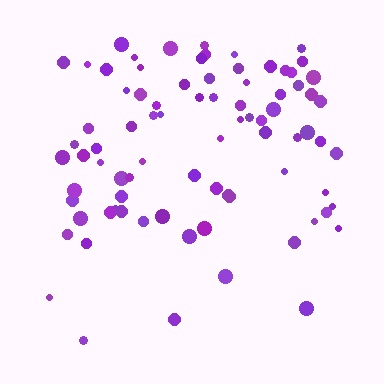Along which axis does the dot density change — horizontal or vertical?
Vertical.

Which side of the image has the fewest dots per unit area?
The bottom.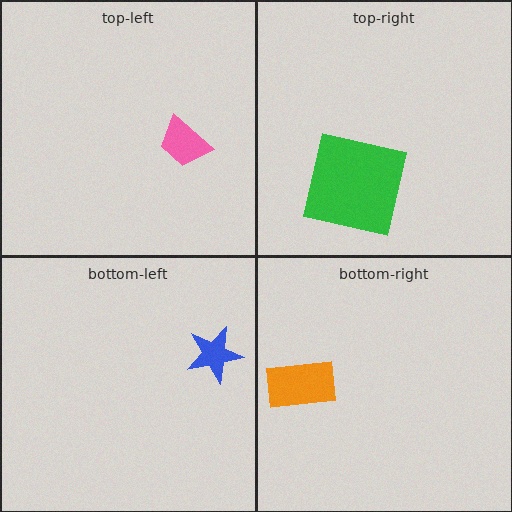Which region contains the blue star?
The bottom-left region.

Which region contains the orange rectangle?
The bottom-right region.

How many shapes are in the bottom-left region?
1.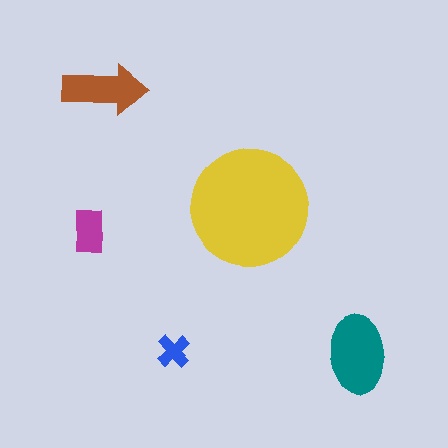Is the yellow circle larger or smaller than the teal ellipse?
Larger.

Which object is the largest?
The yellow circle.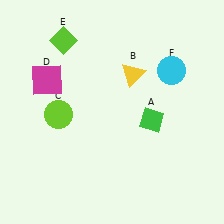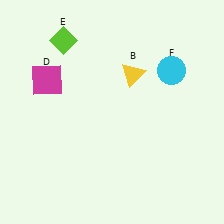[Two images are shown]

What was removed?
The lime circle (C), the green diamond (A) were removed in Image 2.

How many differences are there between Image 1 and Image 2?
There are 2 differences between the two images.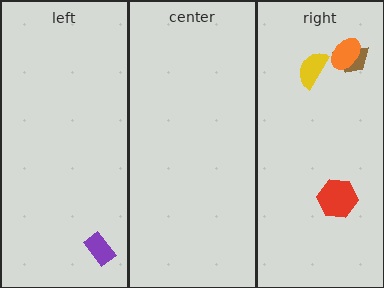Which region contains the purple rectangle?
The left region.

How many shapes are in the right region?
4.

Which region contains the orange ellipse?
The right region.